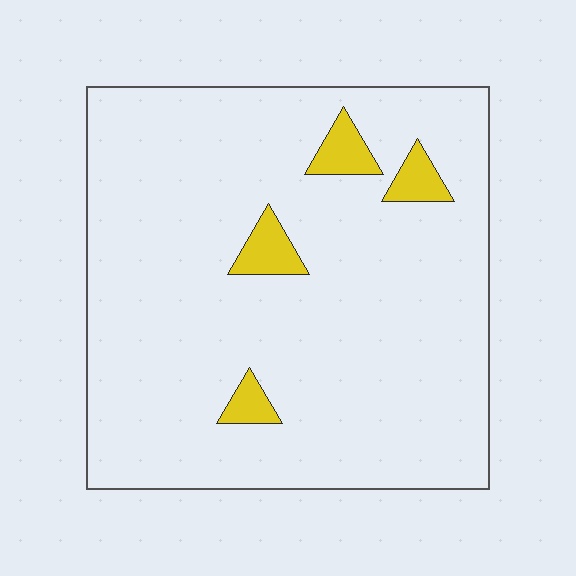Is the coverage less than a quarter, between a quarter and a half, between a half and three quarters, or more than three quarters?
Less than a quarter.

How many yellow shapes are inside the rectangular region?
4.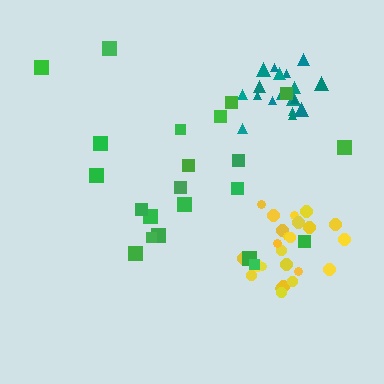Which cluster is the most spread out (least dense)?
Green.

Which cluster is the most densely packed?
Teal.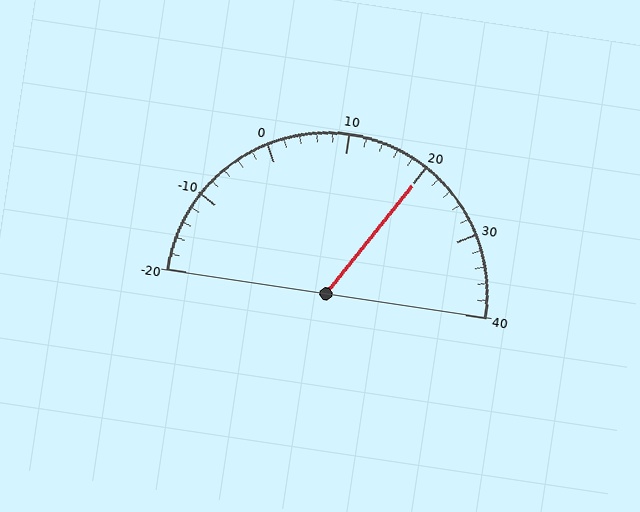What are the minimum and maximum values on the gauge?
The gauge ranges from -20 to 40.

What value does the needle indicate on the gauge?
The needle indicates approximately 20.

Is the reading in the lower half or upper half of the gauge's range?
The reading is in the upper half of the range (-20 to 40).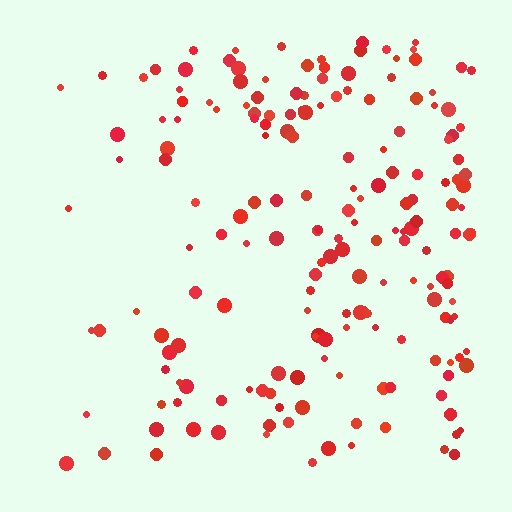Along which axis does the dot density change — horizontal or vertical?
Horizontal.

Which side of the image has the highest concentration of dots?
The right.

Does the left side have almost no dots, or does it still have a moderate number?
Still a moderate number, just noticeably fewer than the right.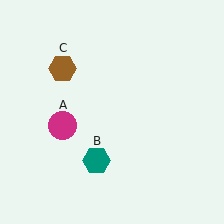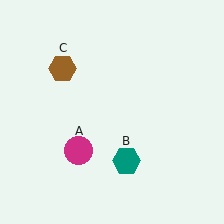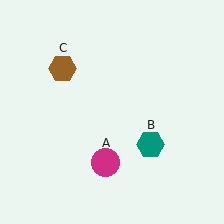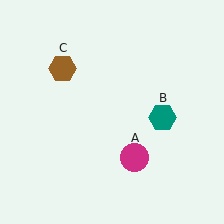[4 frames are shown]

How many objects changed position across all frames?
2 objects changed position: magenta circle (object A), teal hexagon (object B).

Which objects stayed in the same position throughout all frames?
Brown hexagon (object C) remained stationary.